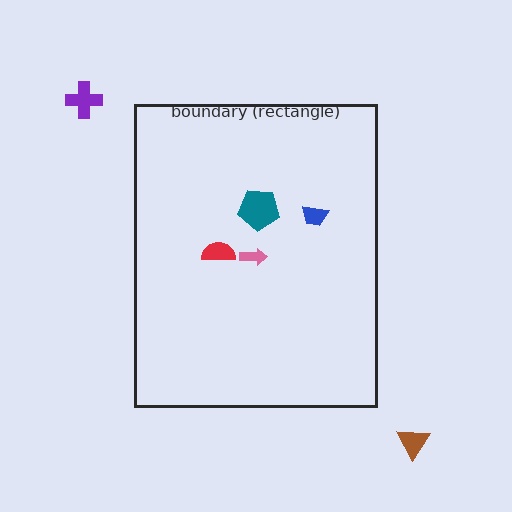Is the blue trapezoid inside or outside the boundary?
Inside.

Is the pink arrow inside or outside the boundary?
Inside.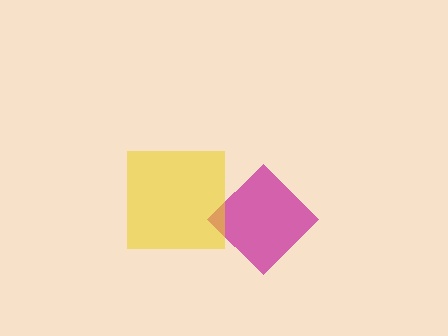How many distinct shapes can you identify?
There are 2 distinct shapes: a magenta diamond, a yellow square.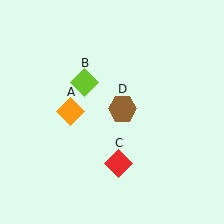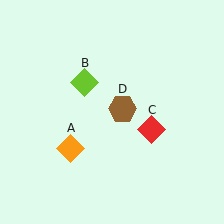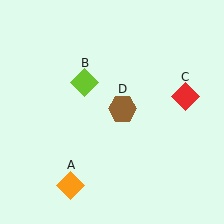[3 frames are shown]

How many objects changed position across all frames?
2 objects changed position: orange diamond (object A), red diamond (object C).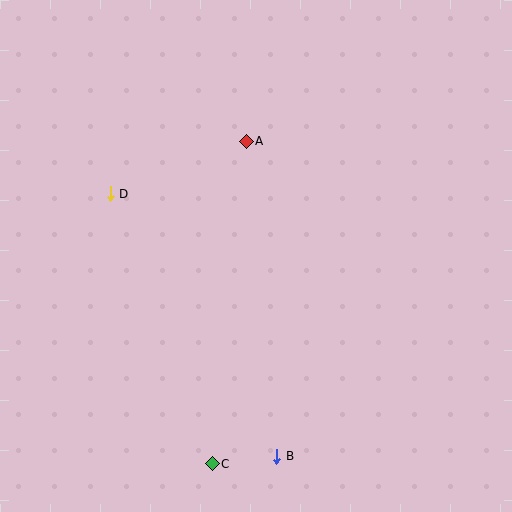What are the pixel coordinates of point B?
Point B is at (277, 456).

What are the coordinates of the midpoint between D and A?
The midpoint between D and A is at (178, 168).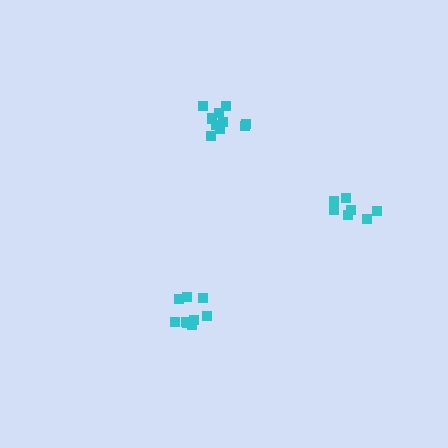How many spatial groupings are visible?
There are 3 spatial groupings.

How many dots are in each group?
Group 1: 7 dots, Group 2: 9 dots, Group 3: 10 dots (26 total).